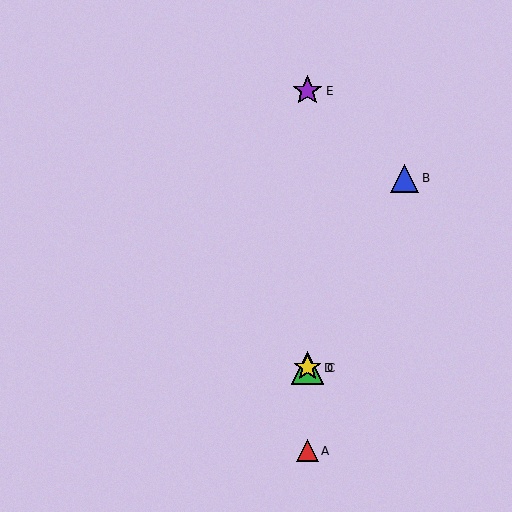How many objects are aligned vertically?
4 objects (A, C, D, E) are aligned vertically.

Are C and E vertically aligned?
Yes, both are at x≈307.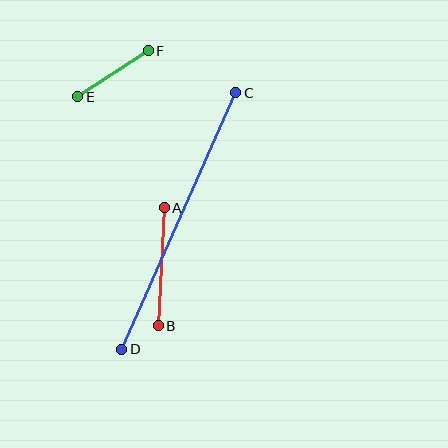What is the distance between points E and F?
The distance is approximately 84 pixels.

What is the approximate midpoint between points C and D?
The midpoint is at approximately (179, 221) pixels.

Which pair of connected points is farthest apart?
Points C and D are farthest apart.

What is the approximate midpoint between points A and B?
The midpoint is at approximately (161, 267) pixels.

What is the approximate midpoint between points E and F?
The midpoint is at approximately (113, 74) pixels.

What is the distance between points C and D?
The distance is approximately 281 pixels.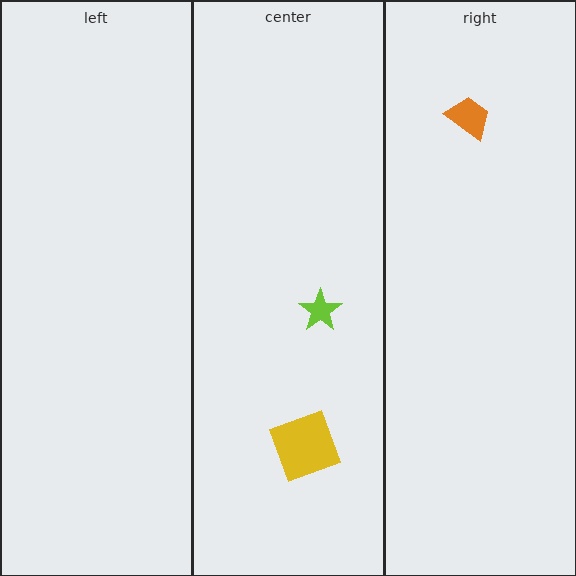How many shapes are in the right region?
1.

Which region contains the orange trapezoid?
The right region.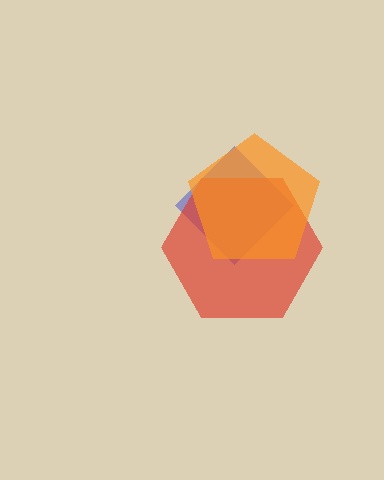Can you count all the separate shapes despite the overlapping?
Yes, there are 3 separate shapes.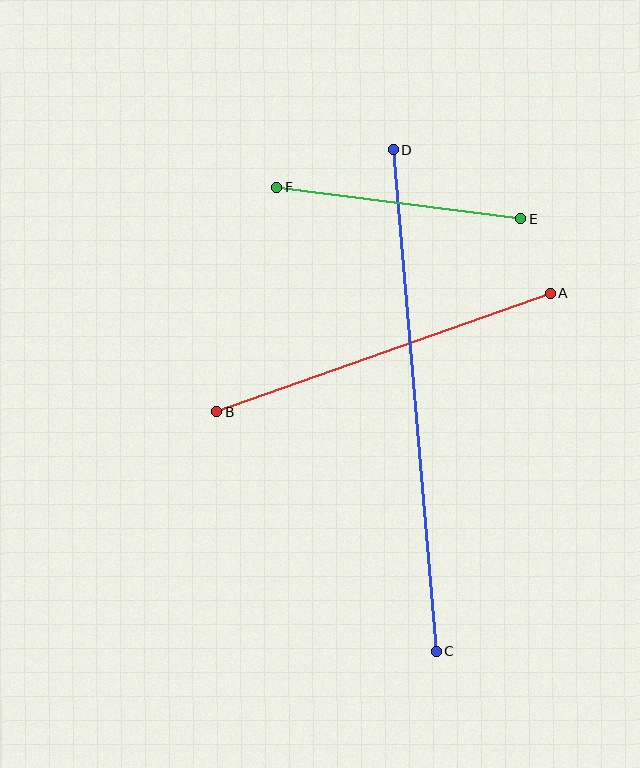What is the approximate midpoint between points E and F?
The midpoint is at approximately (398, 203) pixels.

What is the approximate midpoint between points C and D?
The midpoint is at approximately (415, 400) pixels.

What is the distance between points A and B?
The distance is approximately 354 pixels.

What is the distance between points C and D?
The distance is approximately 503 pixels.